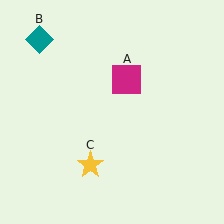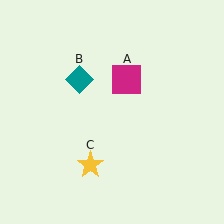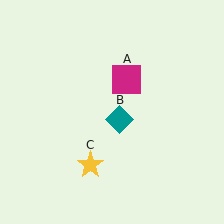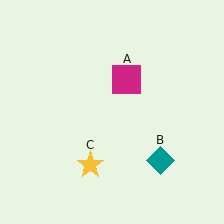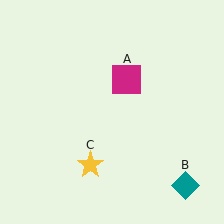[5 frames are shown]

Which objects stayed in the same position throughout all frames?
Magenta square (object A) and yellow star (object C) remained stationary.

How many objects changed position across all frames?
1 object changed position: teal diamond (object B).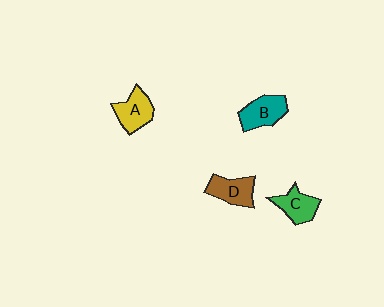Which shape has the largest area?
Shape B (teal).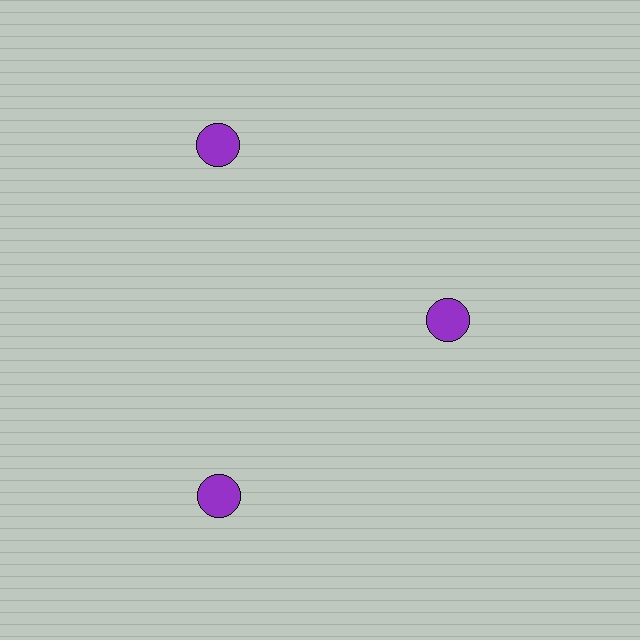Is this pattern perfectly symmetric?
No. The 3 purple circles are arranged in a ring, but one element near the 3 o'clock position is pulled inward toward the center, breaking the 3-fold rotational symmetry.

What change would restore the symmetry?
The symmetry would be restored by moving it outward, back onto the ring so that all 3 circles sit at equal angles and equal distance from the center.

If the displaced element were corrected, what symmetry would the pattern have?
It would have 3-fold rotational symmetry — the pattern would map onto itself every 120 degrees.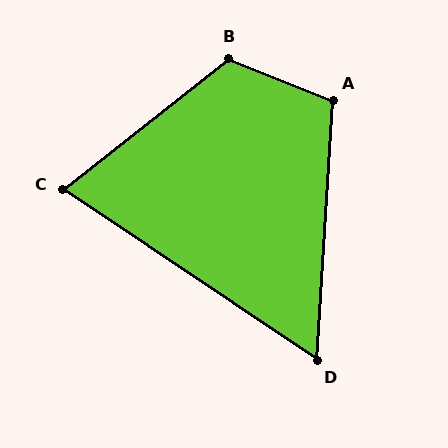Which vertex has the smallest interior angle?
D, at approximately 60 degrees.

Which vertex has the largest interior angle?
B, at approximately 120 degrees.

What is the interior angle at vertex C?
Approximately 72 degrees (acute).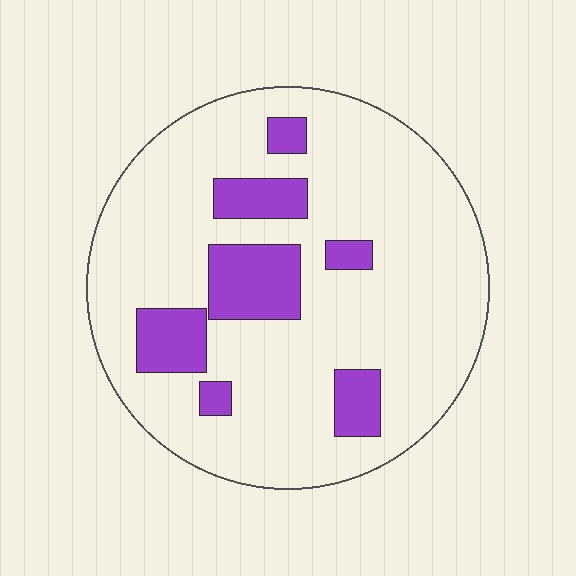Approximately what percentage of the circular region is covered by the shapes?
Approximately 20%.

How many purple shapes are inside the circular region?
7.